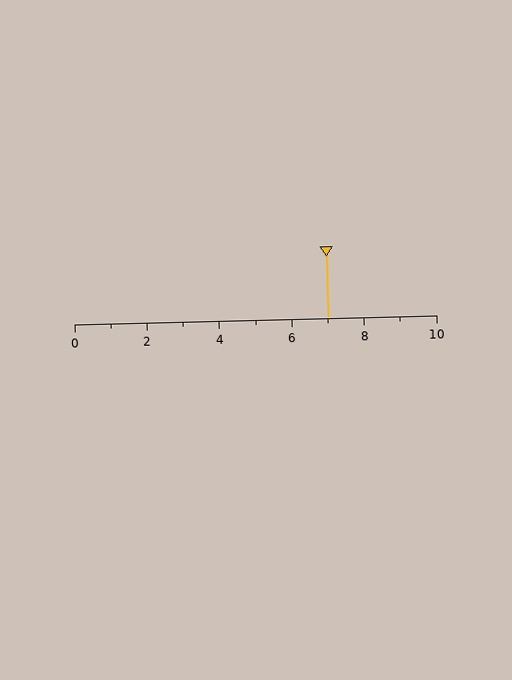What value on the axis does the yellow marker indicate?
The marker indicates approximately 7.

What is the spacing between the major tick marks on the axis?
The major ticks are spaced 2 apart.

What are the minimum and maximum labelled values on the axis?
The axis runs from 0 to 10.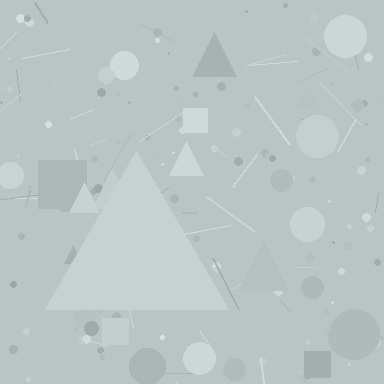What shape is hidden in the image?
A triangle is hidden in the image.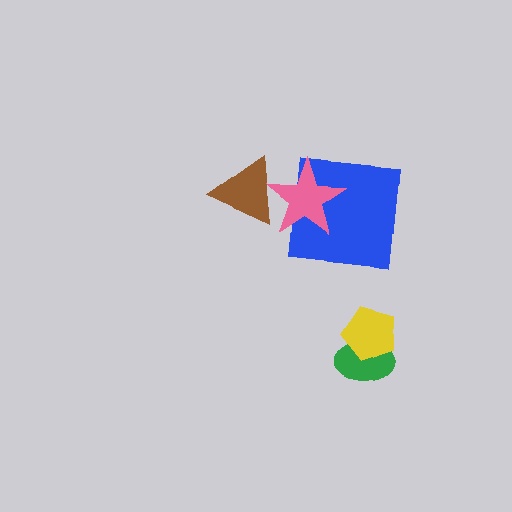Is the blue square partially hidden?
Yes, it is partially covered by another shape.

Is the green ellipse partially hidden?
Yes, it is partially covered by another shape.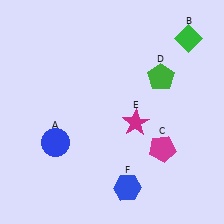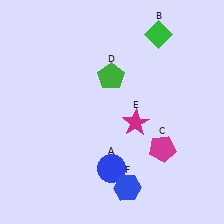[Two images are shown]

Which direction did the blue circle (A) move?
The blue circle (A) moved right.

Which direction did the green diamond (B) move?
The green diamond (B) moved left.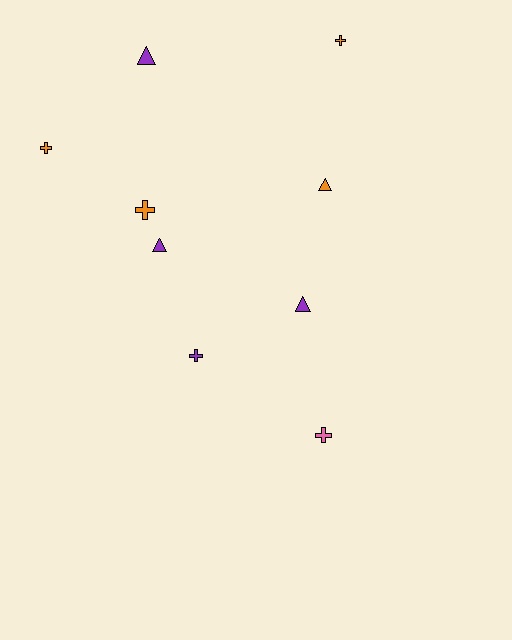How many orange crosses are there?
There are 3 orange crosses.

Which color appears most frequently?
Orange, with 4 objects.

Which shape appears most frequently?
Cross, with 5 objects.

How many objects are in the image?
There are 9 objects.